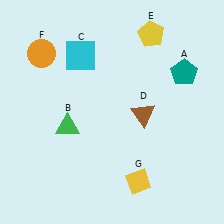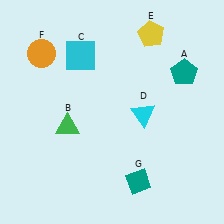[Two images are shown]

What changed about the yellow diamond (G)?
In Image 1, G is yellow. In Image 2, it changed to teal.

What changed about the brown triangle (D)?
In Image 1, D is brown. In Image 2, it changed to cyan.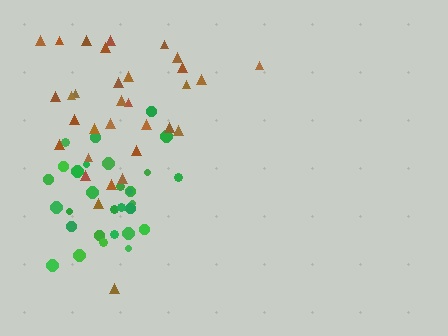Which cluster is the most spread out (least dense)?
Brown.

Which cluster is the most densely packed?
Green.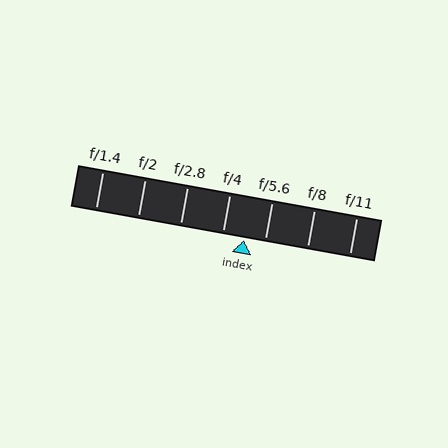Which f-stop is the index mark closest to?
The index mark is closest to f/5.6.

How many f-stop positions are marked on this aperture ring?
There are 7 f-stop positions marked.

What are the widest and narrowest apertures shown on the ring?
The widest aperture shown is f/1.4 and the narrowest is f/11.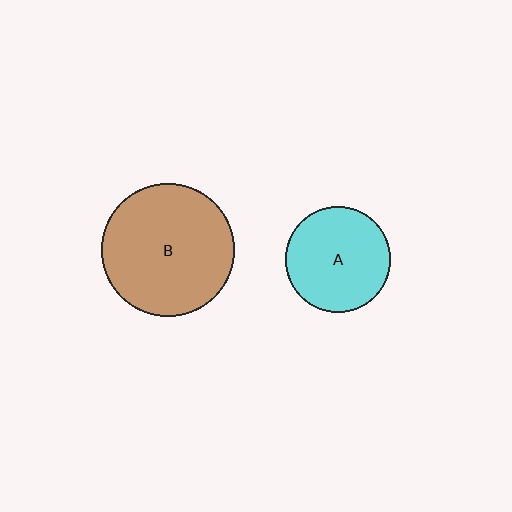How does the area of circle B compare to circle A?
Approximately 1.6 times.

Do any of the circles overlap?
No, none of the circles overlap.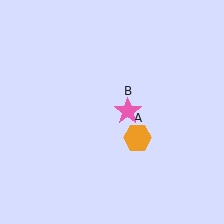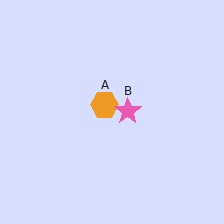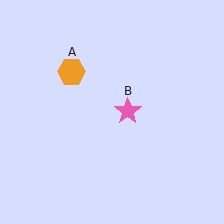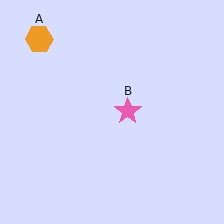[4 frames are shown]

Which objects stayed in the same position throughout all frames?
Pink star (object B) remained stationary.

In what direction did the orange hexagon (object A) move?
The orange hexagon (object A) moved up and to the left.